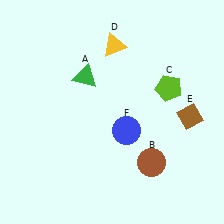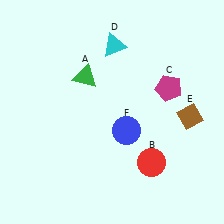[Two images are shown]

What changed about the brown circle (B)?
In Image 1, B is brown. In Image 2, it changed to red.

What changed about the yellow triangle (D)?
In Image 1, D is yellow. In Image 2, it changed to cyan.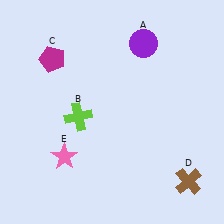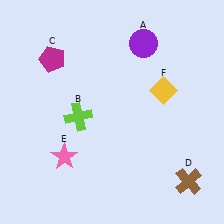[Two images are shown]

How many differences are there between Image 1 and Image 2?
There is 1 difference between the two images.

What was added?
A yellow diamond (F) was added in Image 2.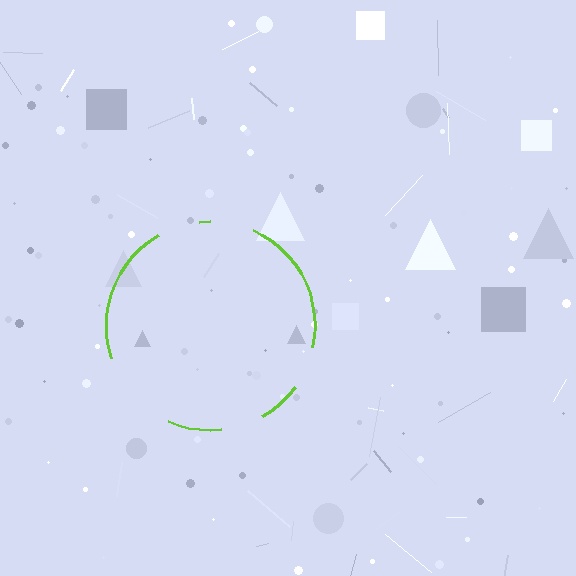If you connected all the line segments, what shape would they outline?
They would outline a circle.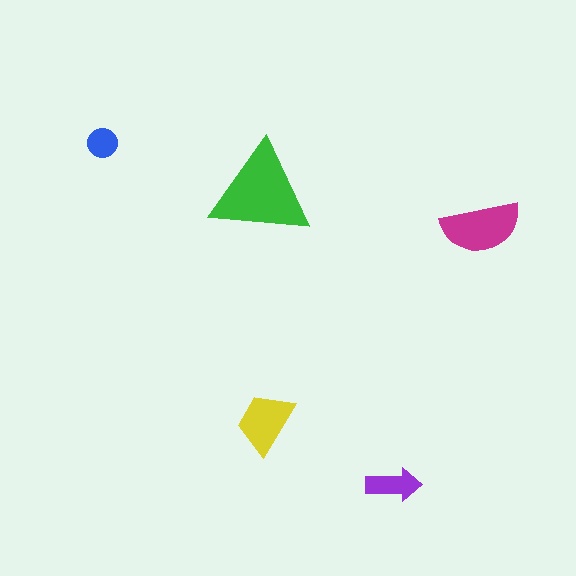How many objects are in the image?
There are 5 objects in the image.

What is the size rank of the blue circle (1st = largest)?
5th.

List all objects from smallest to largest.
The blue circle, the purple arrow, the yellow trapezoid, the magenta semicircle, the green triangle.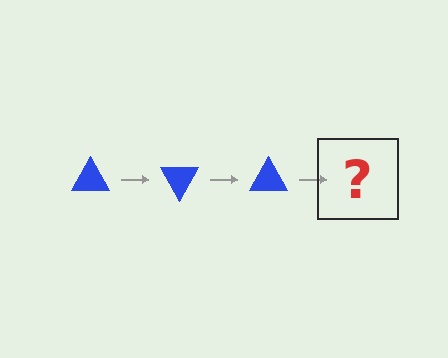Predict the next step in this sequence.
The next step is a blue triangle rotated 180 degrees.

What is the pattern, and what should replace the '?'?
The pattern is that the triangle rotates 60 degrees each step. The '?' should be a blue triangle rotated 180 degrees.